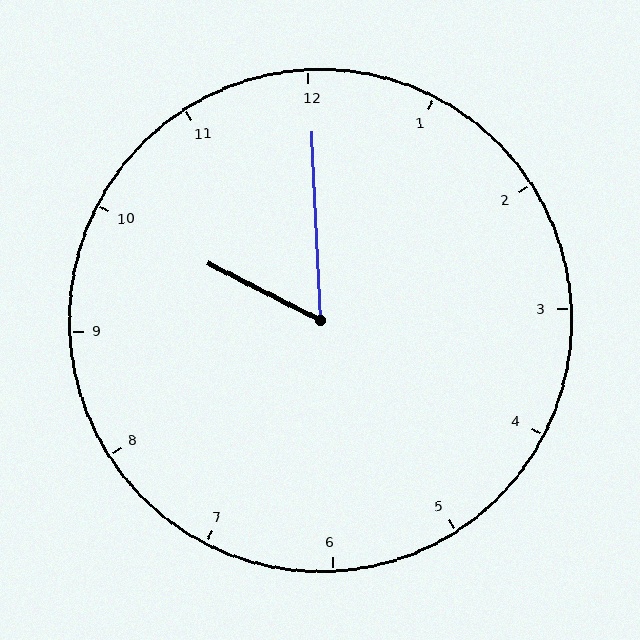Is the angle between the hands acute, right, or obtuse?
It is acute.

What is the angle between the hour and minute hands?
Approximately 60 degrees.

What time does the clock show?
10:00.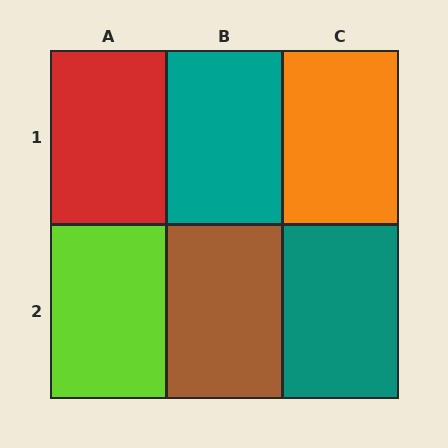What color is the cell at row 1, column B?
Teal.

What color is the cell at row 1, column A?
Red.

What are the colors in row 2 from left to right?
Lime, brown, teal.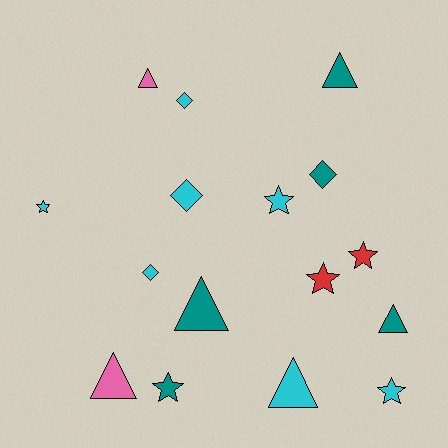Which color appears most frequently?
Cyan, with 7 objects.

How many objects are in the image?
There are 16 objects.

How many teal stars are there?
There is 1 teal star.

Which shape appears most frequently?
Triangle, with 6 objects.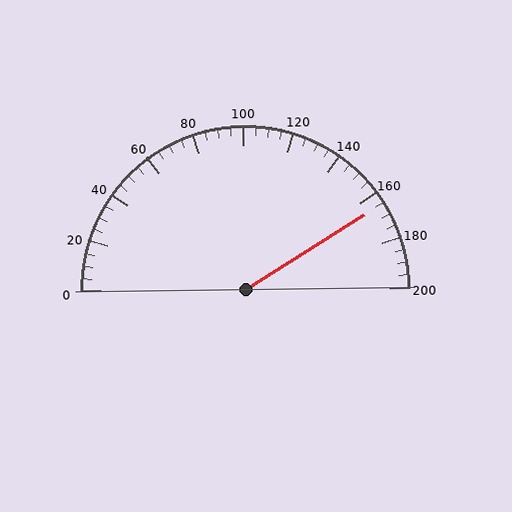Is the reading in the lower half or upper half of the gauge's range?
The reading is in the upper half of the range (0 to 200).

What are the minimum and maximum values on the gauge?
The gauge ranges from 0 to 200.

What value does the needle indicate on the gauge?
The needle indicates approximately 165.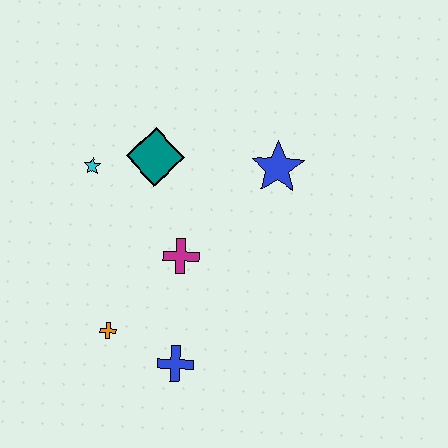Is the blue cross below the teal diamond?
Yes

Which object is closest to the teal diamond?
The cyan star is closest to the teal diamond.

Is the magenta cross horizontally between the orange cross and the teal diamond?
No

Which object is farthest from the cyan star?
The blue cross is farthest from the cyan star.